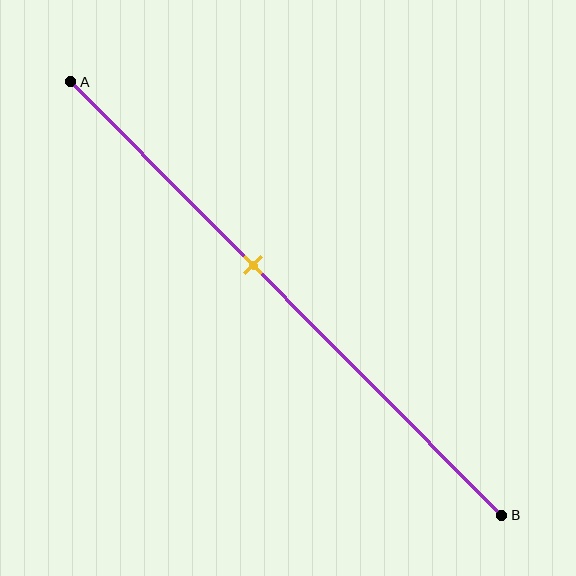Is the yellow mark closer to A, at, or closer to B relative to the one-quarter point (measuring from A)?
The yellow mark is closer to point B than the one-quarter point of segment AB.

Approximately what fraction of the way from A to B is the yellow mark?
The yellow mark is approximately 40% of the way from A to B.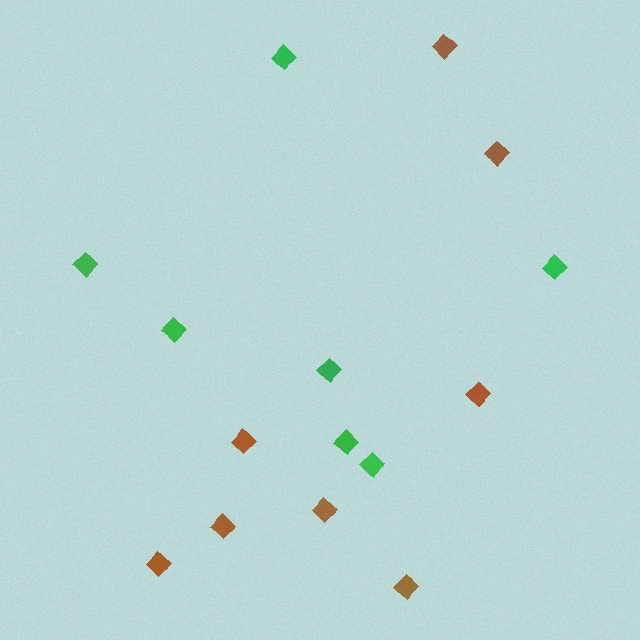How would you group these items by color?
There are 2 groups: one group of green diamonds (7) and one group of brown diamonds (8).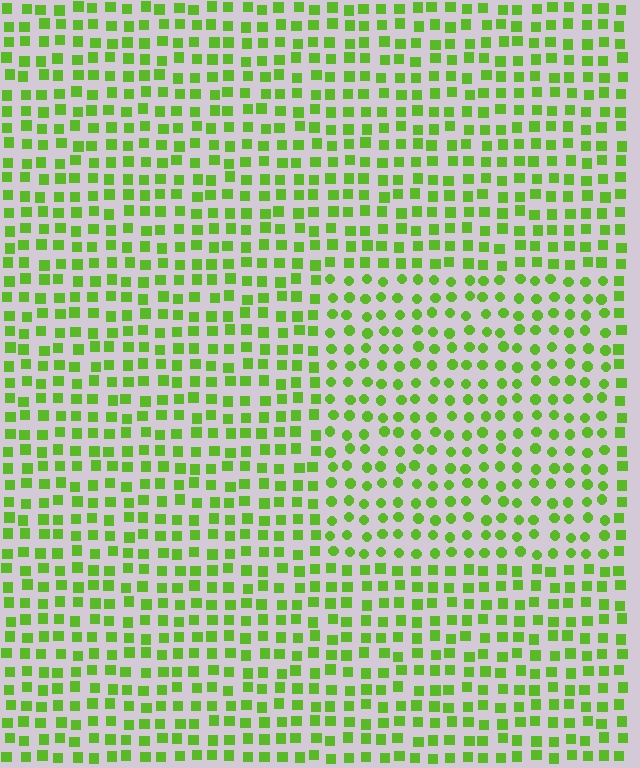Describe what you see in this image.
The image is filled with small lime elements arranged in a uniform grid. A rectangle-shaped region contains circles, while the surrounding area contains squares. The boundary is defined purely by the change in element shape.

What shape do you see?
I see a rectangle.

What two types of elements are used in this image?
The image uses circles inside the rectangle region and squares outside it.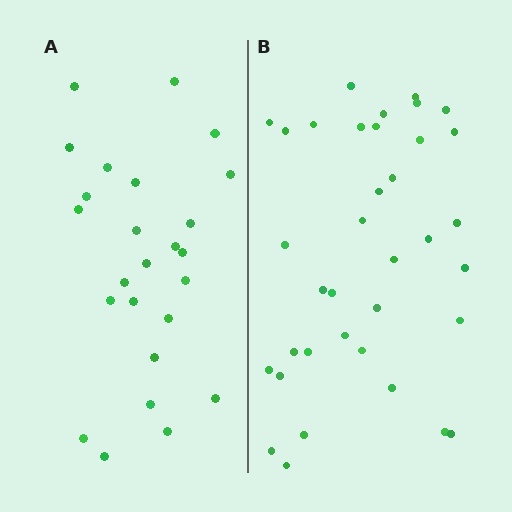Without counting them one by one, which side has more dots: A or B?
Region B (the right region) has more dots.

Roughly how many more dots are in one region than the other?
Region B has roughly 12 or so more dots than region A.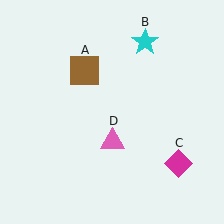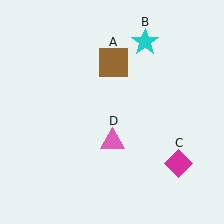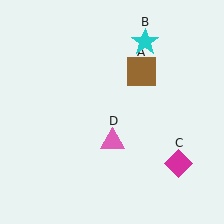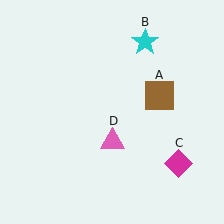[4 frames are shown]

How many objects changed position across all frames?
1 object changed position: brown square (object A).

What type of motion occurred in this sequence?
The brown square (object A) rotated clockwise around the center of the scene.